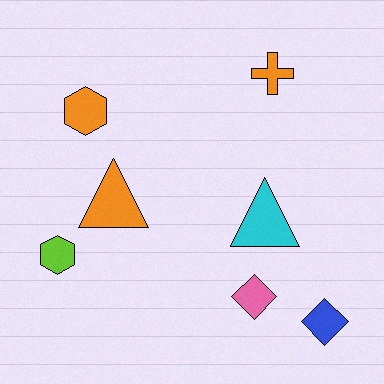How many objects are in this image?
There are 7 objects.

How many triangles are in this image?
There are 2 triangles.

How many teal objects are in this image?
There are no teal objects.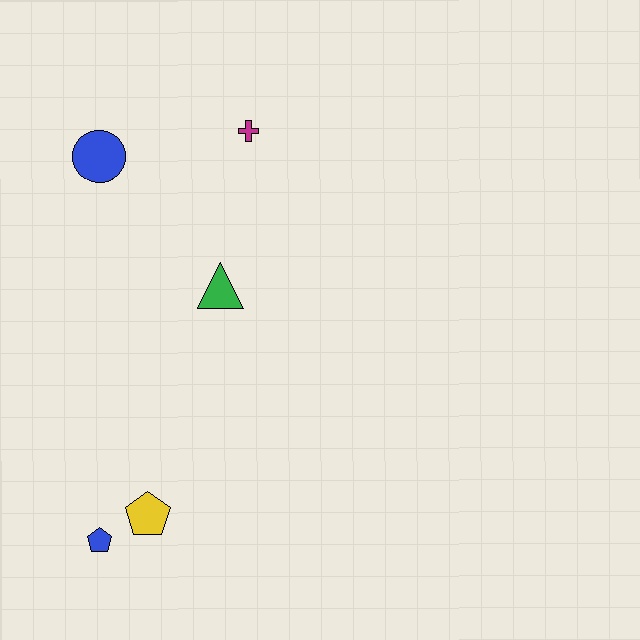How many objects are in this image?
There are 5 objects.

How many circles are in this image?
There is 1 circle.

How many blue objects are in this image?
There are 2 blue objects.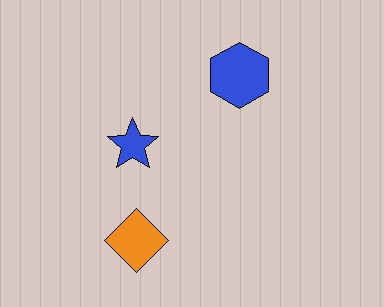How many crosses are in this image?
There are no crosses.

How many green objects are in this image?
There are no green objects.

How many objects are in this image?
There are 3 objects.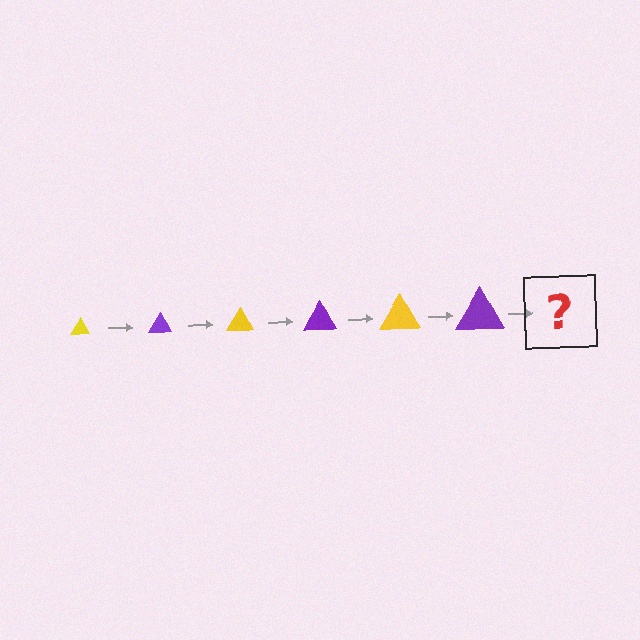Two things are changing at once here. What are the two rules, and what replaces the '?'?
The two rules are that the triangle grows larger each step and the color cycles through yellow and purple. The '?' should be a yellow triangle, larger than the previous one.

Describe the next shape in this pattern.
It should be a yellow triangle, larger than the previous one.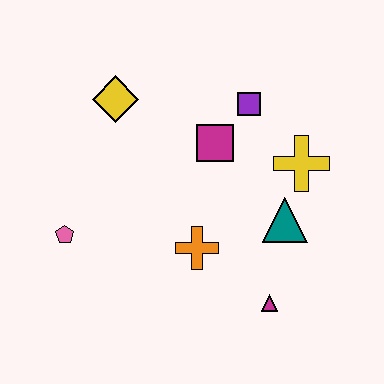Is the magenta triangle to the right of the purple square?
Yes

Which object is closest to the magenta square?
The purple square is closest to the magenta square.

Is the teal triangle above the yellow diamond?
No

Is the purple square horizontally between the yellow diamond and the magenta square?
No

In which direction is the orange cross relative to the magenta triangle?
The orange cross is to the left of the magenta triangle.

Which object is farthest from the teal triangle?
The pink pentagon is farthest from the teal triangle.